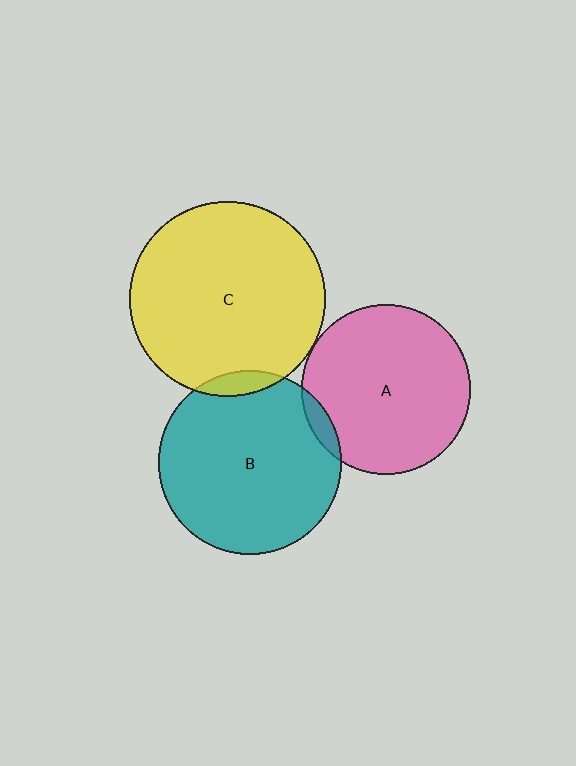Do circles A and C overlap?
Yes.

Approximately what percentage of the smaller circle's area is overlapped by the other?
Approximately 5%.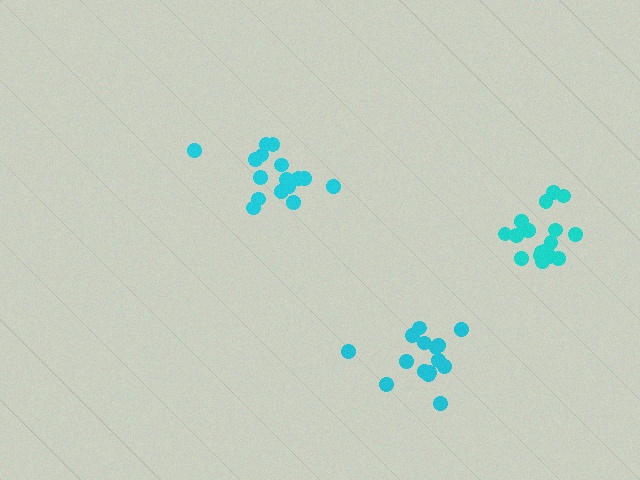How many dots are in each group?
Group 1: 17 dots, Group 2: 18 dots, Group 3: 15 dots (50 total).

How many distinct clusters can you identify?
There are 3 distinct clusters.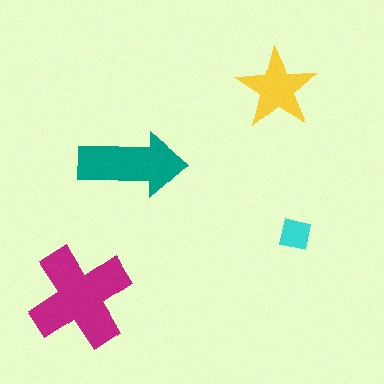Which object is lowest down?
The magenta cross is bottommost.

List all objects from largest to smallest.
The magenta cross, the teal arrow, the yellow star, the cyan square.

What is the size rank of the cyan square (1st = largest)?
4th.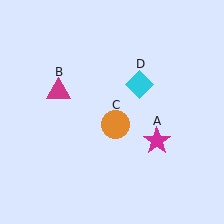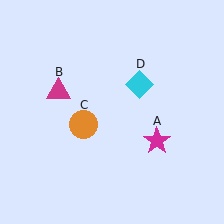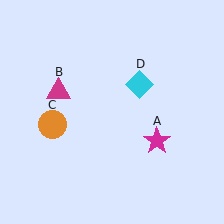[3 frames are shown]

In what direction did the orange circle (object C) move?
The orange circle (object C) moved left.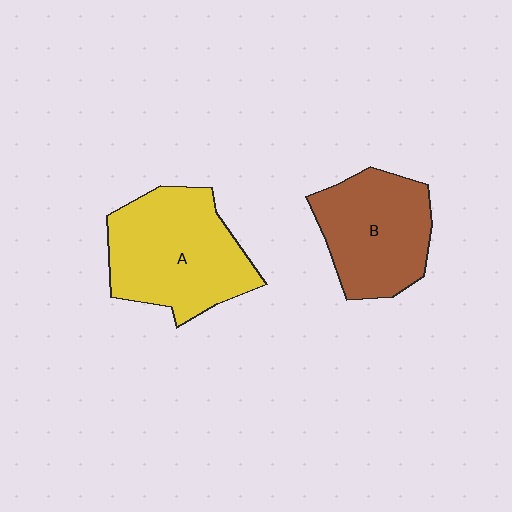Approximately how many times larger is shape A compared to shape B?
Approximately 1.2 times.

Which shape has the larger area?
Shape A (yellow).